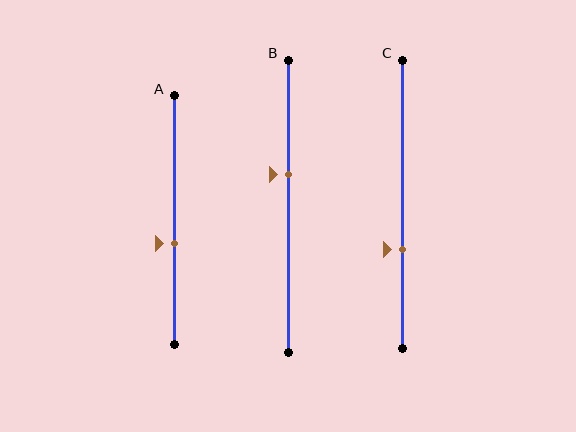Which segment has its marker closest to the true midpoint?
Segment A has its marker closest to the true midpoint.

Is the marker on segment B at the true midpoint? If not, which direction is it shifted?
No, the marker on segment B is shifted upward by about 11% of the segment length.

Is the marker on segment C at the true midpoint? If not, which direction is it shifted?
No, the marker on segment C is shifted downward by about 16% of the segment length.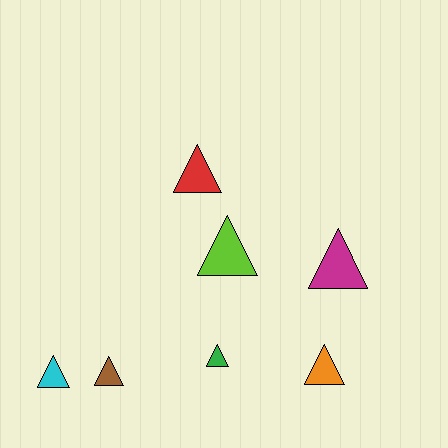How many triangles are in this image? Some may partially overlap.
There are 7 triangles.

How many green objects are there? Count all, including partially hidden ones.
There is 1 green object.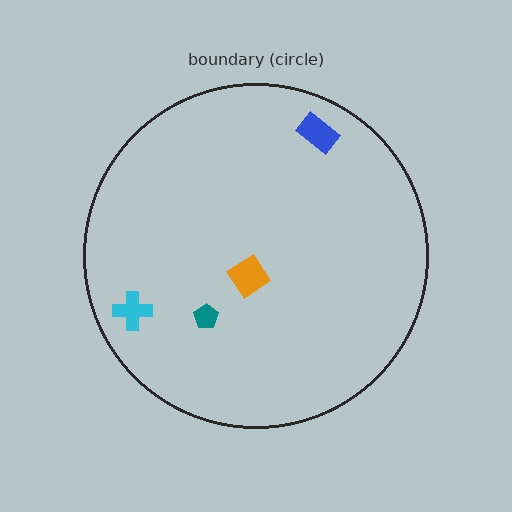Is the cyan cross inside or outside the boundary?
Inside.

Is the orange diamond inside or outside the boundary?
Inside.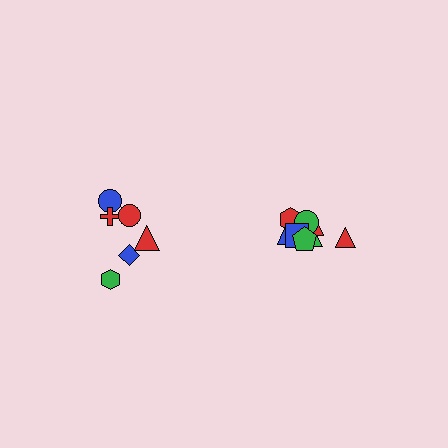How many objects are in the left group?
There are 6 objects.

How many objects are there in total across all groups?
There are 14 objects.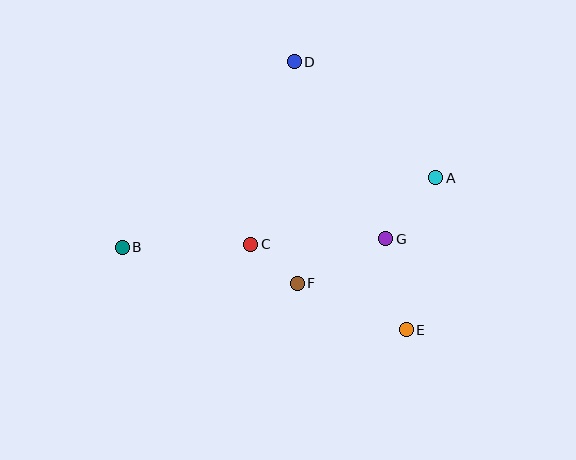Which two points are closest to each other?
Points C and F are closest to each other.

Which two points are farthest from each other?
Points A and B are farthest from each other.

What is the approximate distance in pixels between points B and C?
The distance between B and C is approximately 129 pixels.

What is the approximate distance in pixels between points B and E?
The distance between B and E is approximately 296 pixels.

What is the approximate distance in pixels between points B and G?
The distance between B and G is approximately 264 pixels.